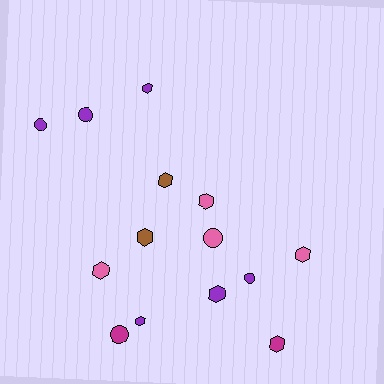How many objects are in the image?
There are 14 objects.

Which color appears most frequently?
Purple, with 6 objects.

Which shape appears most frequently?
Hexagon, with 9 objects.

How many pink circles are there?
There is 1 pink circle.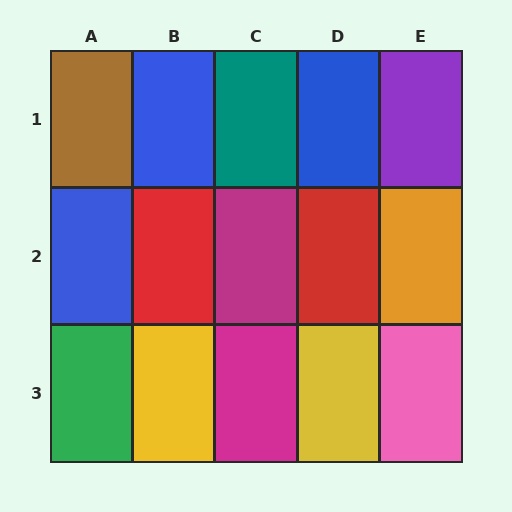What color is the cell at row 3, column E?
Pink.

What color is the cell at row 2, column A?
Blue.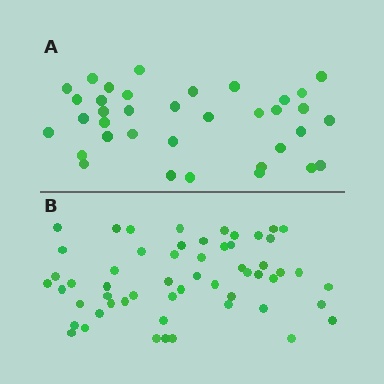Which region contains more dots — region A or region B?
Region B (the bottom region) has more dots.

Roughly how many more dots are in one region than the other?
Region B has approximately 20 more dots than region A.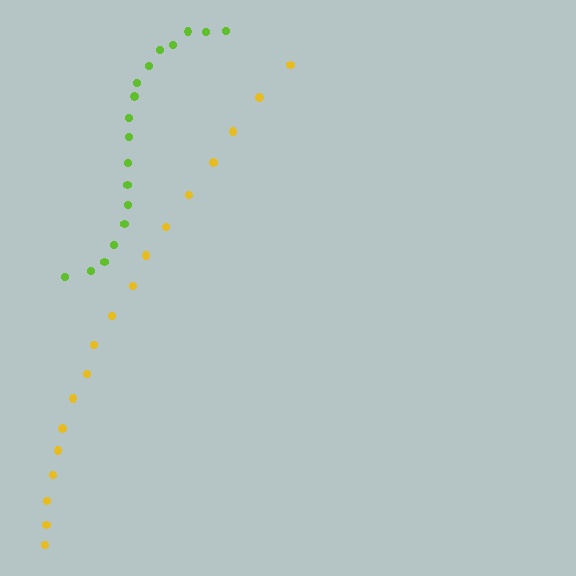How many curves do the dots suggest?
There are 2 distinct paths.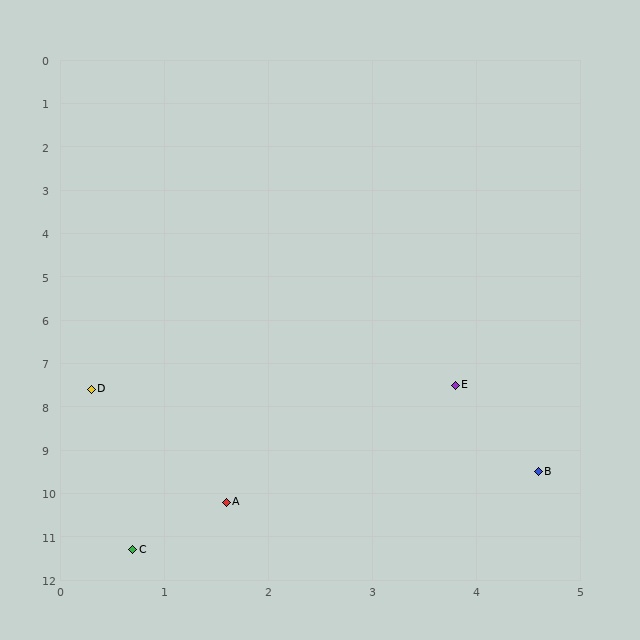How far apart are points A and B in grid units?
Points A and B are about 3.1 grid units apart.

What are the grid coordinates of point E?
Point E is at approximately (3.8, 7.5).